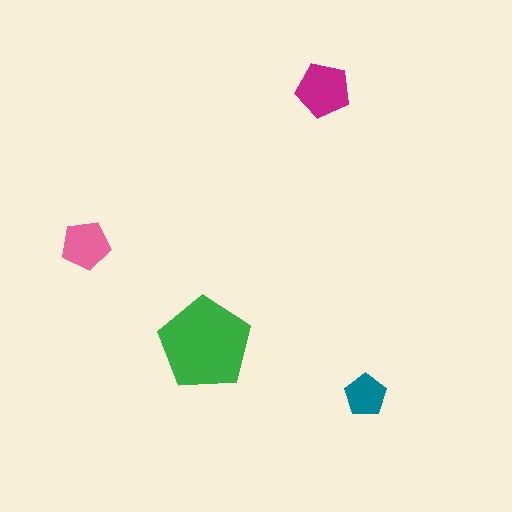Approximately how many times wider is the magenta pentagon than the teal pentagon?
About 1.5 times wider.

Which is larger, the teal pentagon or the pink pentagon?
The pink one.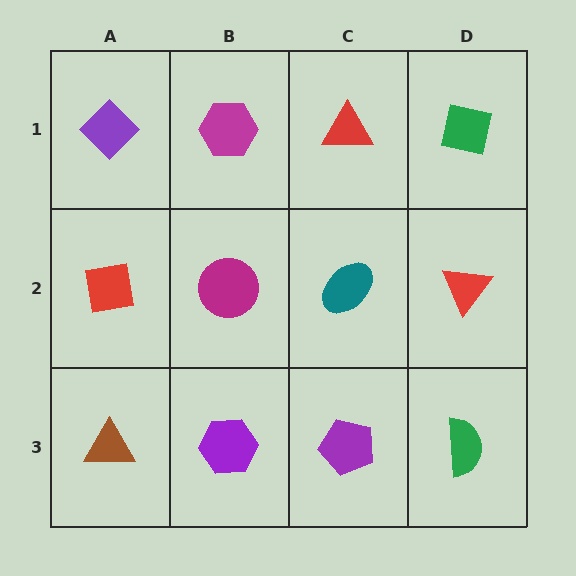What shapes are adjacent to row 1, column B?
A magenta circle (row 2, column B), a purple diamond (row 1, column A), a red triangle (row 1, column C).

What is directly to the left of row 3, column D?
A purple pentagon.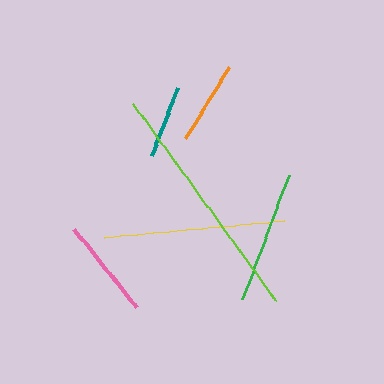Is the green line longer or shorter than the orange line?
The green line is longer than the orange line.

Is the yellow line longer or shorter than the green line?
The yellow line is longer than the green line.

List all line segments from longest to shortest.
From longest to shortest: lime, yellow, green, pink, orange, teal.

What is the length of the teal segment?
The teal segment is approximately 72 pixels long.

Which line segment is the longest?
The lime line is the longest at approximately 244 pixels.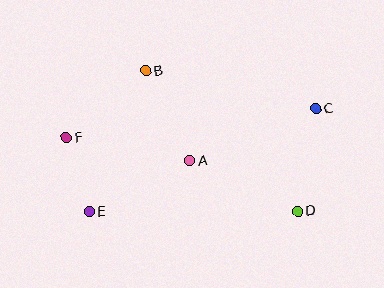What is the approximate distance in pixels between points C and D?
The distance between C and D is approximately 104 pixels.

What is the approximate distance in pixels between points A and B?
The distance between A and B is approximately 100 pixels.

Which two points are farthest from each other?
Points C and F are farthest from each other.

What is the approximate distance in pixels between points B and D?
The distance between B and D is approximately 207 pixels.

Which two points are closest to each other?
Points E and F are closest to each other.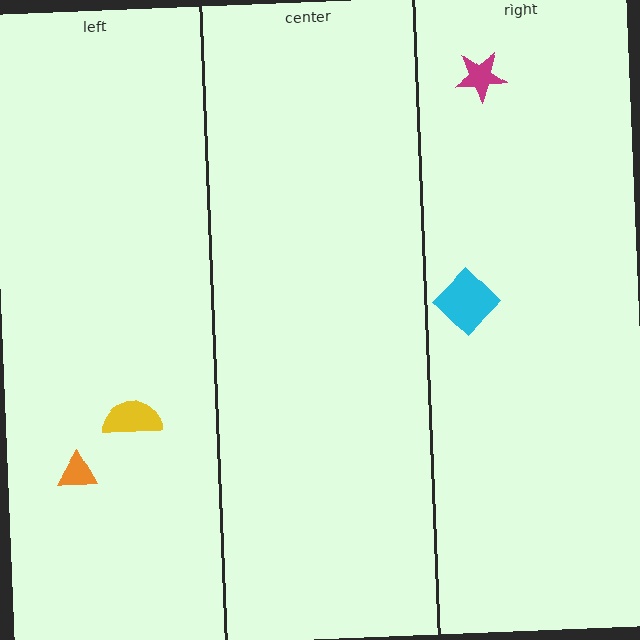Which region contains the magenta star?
The right region.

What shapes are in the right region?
The cyan diamond, the magenta star.